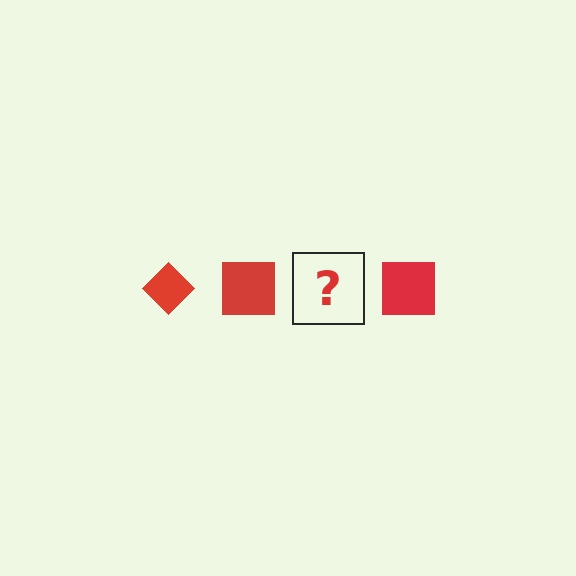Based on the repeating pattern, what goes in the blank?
The blank should be a red diamond.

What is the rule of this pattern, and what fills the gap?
The rule is that the pattern cycles through diamond, square shapes in red. The gap should be filled with a red diamond.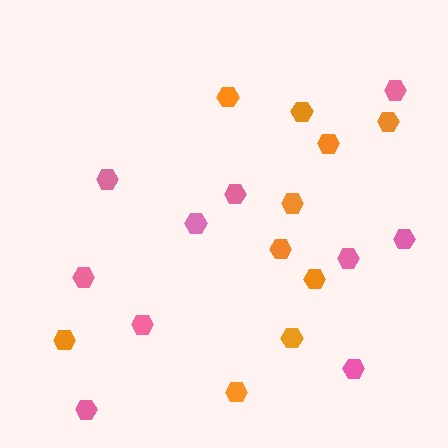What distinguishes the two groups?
There are 2 groups: one group of pink hexagons (10) and one group of orange hexagons (10).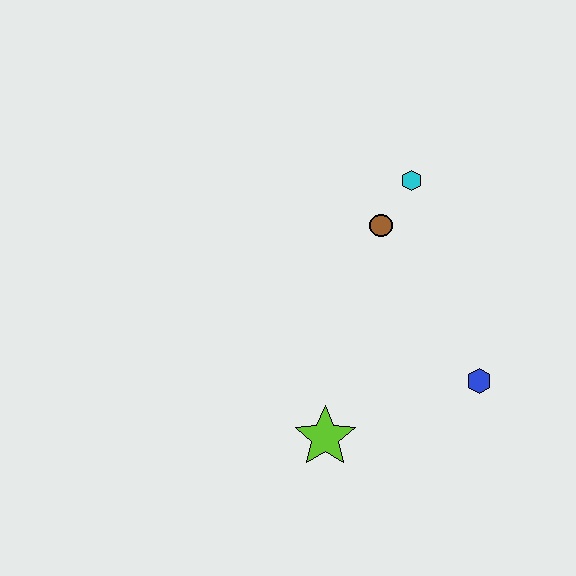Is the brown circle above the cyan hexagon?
No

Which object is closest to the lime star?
The blue hexagon is closest to the lime star.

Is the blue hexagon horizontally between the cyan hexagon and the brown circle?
No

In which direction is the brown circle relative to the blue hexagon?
The brown circle is above the blue hexagon.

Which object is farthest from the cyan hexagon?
The lime star is farthest from the cyan hexagon.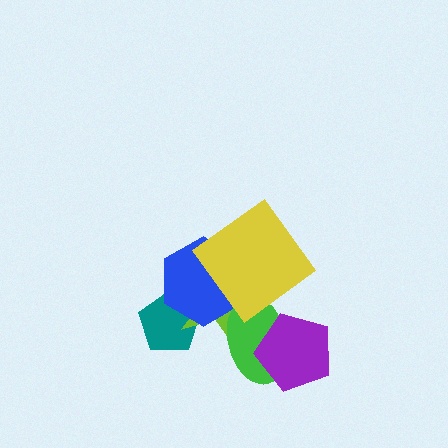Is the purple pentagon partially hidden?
No, no other shape covers it.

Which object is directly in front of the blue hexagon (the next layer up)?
The green ellipse is directly in front of the blue hexagon.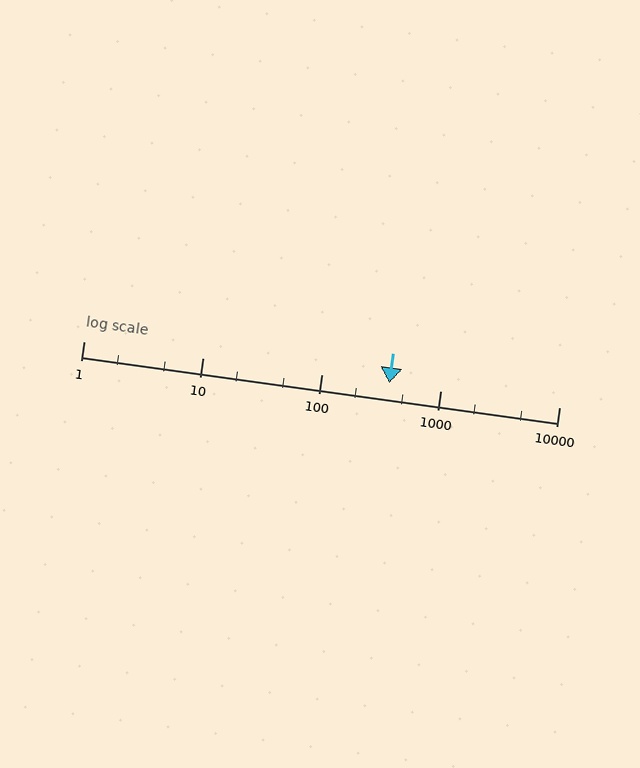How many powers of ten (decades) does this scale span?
The scale spans 4 decades, from 1 to 10000.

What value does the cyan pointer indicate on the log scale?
The pointer indicates approximately 370.